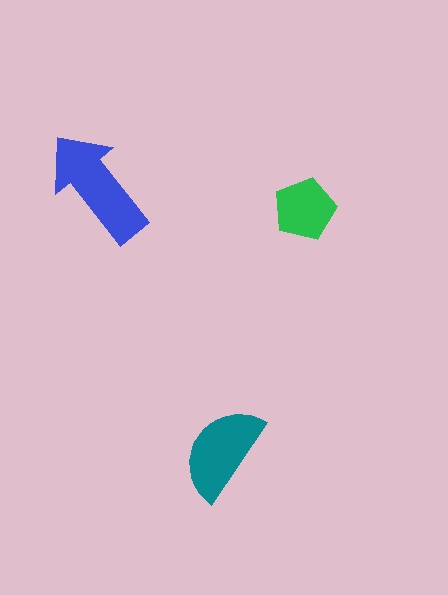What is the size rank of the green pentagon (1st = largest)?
3rd.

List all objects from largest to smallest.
The blue arrow, the teal semicircle, the green pentagon.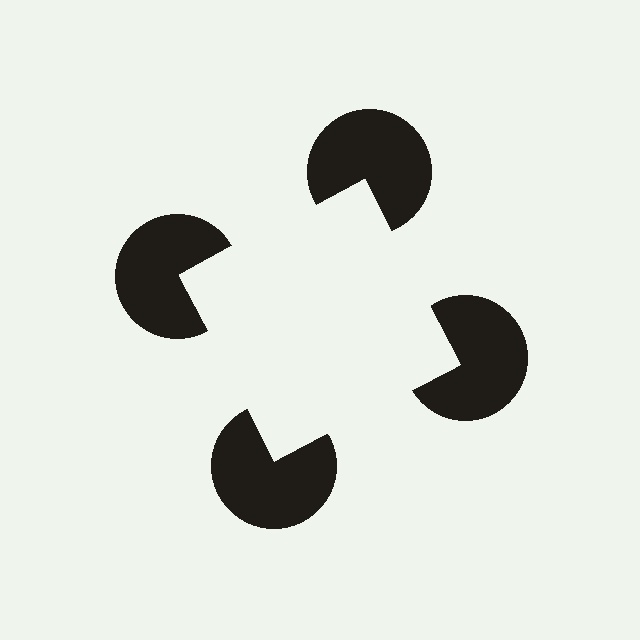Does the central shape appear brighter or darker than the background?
It typically appears slightly brighter than the background, even though no actual brightness change is drawn.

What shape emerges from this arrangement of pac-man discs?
An illusory square — its edges are inferred from the aligned wedge cuts in the pac-man discs, not physically drawn.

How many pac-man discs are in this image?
There are 4 — one at each vertex of the illusory square.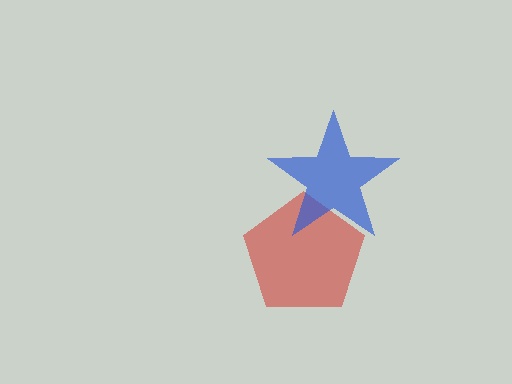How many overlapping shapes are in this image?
There are 2 overlapping shapes in the image.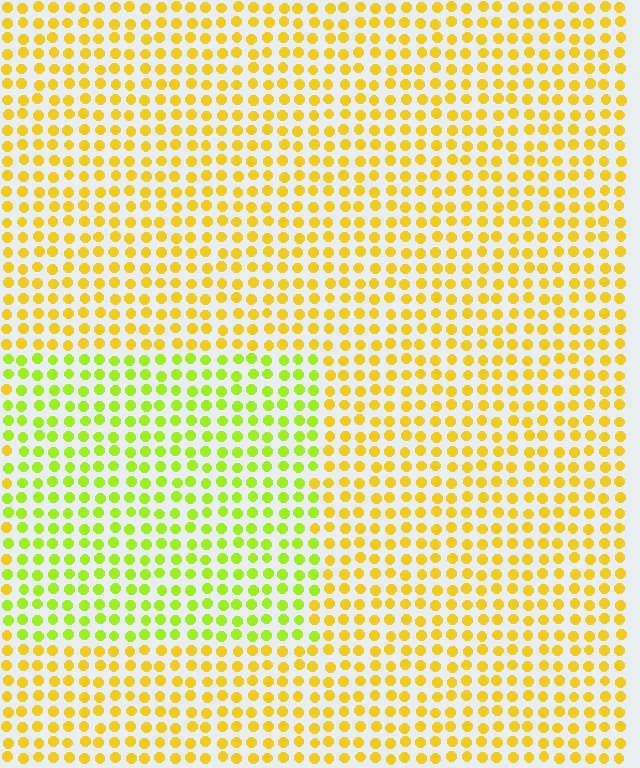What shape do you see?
I see a rectangle.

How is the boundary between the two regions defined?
The boundary is defined purely by a slight shift in hue (about 35 degrees). Spacing, size, and orientation are identical on both sides.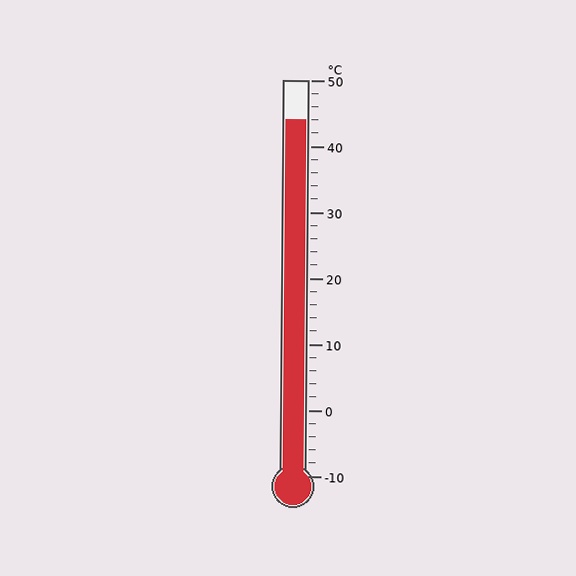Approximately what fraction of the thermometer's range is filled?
The thermometer is filled to approximately 90% of its range.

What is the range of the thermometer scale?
The thermometer scale ranges from -10°C to 50°C.